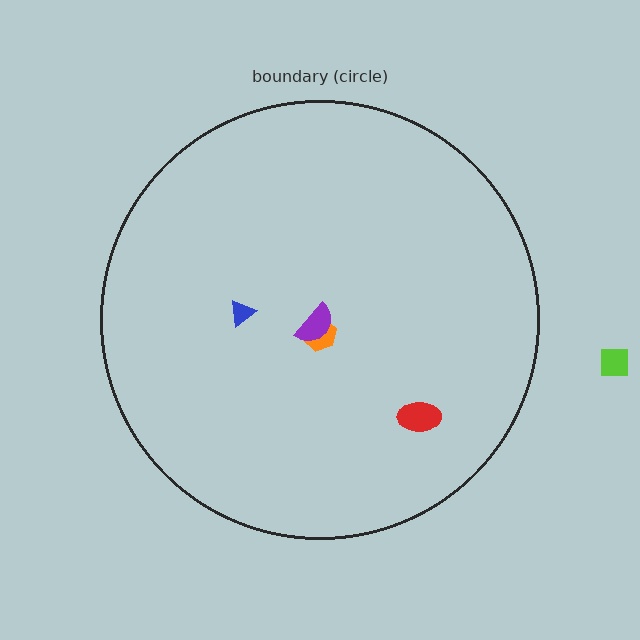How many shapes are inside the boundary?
4 inside, 1 outside.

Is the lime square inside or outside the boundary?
Outside.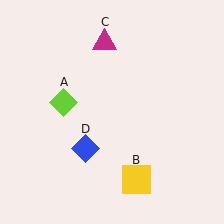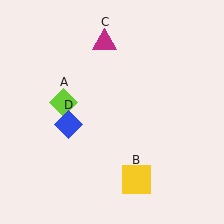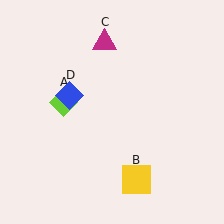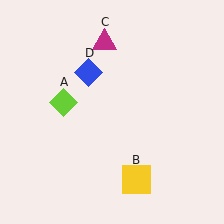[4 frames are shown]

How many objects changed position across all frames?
1 object changed position: blue diamond (object D).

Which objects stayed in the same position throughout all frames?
Lime diamond (object A) and yellow square (object B) and magenta triangle (object C) remained stationary.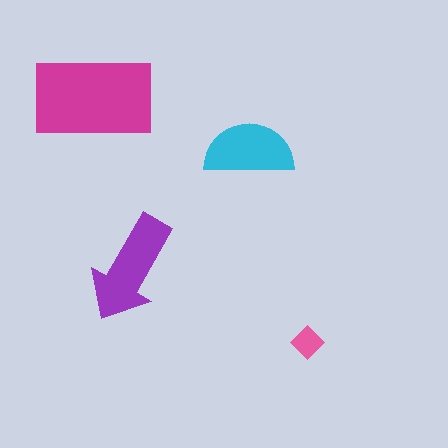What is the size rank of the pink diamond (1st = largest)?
4th.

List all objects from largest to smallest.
The magenta rectangle, the purple arrow, the cyan semicircle, the pink diamond.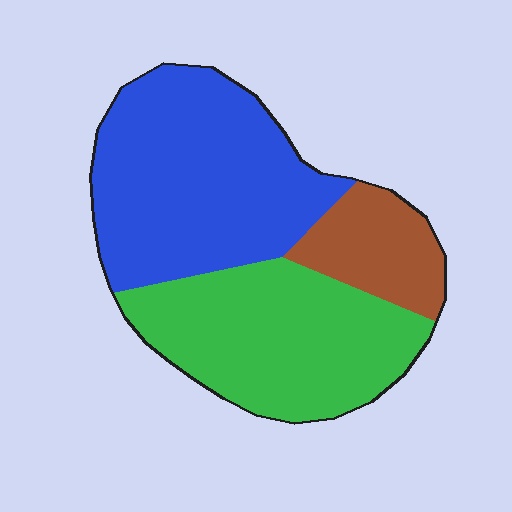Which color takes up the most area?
Blue, at roughly 45%.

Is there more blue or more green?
Blue.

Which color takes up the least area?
Brown, at roughly 15%.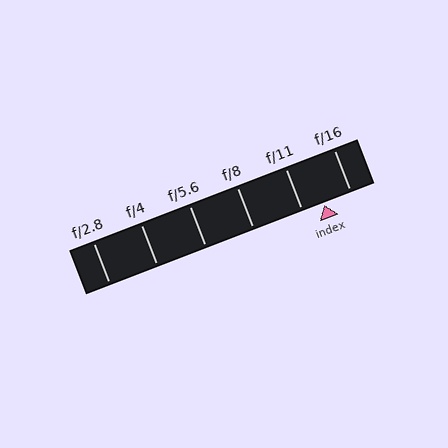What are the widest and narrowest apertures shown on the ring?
The widest aperture shown is f/2.8 and the narrowest is f/16.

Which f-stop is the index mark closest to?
The index mark is closest to f/11.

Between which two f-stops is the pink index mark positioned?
The index mark is between f/11 and f/16.